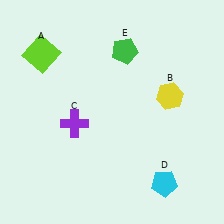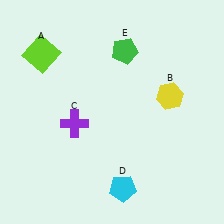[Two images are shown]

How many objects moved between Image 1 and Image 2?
1 object moved between the two images.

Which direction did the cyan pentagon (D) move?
The cyan pentagon (D) moved left.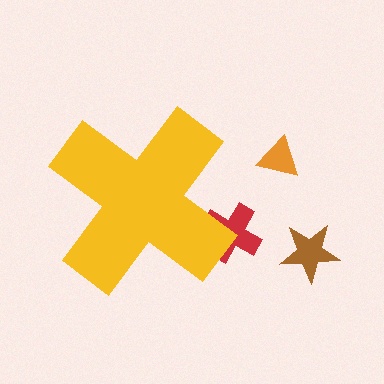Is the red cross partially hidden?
Yes, the red cross is partially hidden behind the yellow cross.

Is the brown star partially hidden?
No, the brown star is fully visible.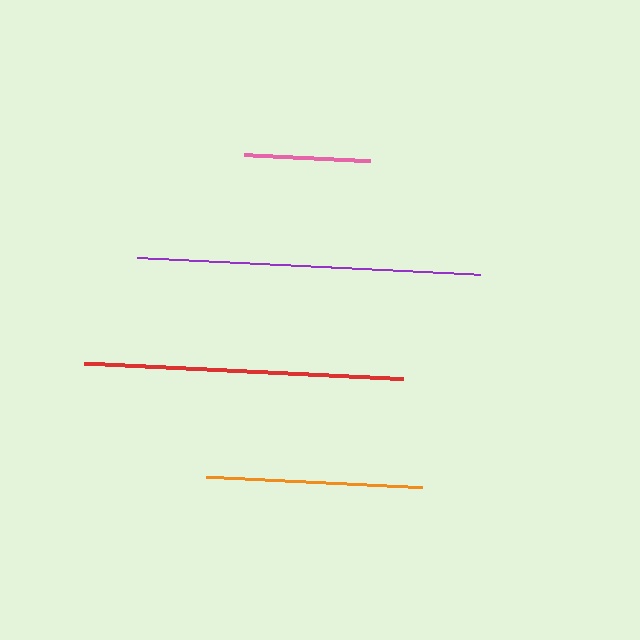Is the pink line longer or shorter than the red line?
The red line is longer than the pink line.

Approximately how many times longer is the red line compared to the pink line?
The red line is approximately 2.6 times the length of the pink line.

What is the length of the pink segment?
The pink segment is approximately 125 pixels long.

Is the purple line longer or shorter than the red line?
The purple line is longer than the red line.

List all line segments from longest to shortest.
From longest to shortest: purple, red, orange, pink.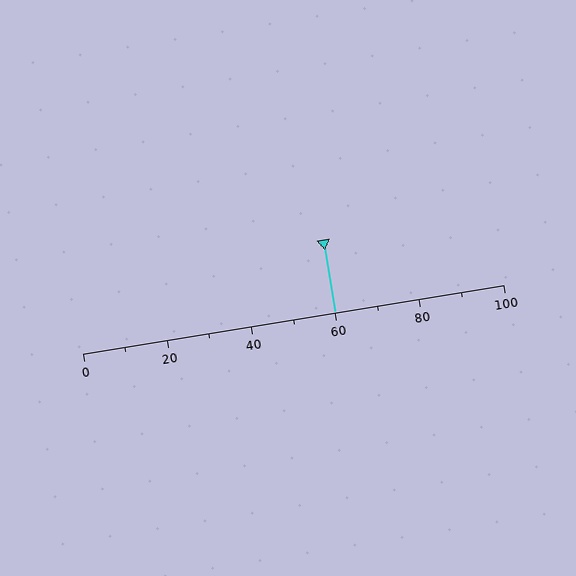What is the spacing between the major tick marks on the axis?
The major ticks are spaced 20 apart.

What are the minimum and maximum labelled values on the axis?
The axis runs from 0 to 100.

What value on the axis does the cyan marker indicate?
The marker indicates approximately 60.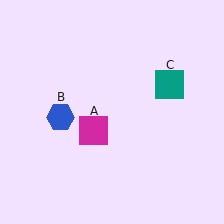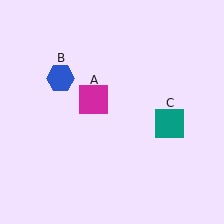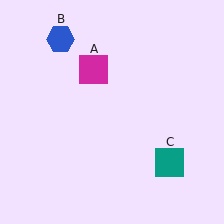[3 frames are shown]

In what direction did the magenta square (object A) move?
The magenta square (object A) moved up.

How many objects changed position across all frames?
3 objects changed position: magenta square (object A), blue hexagon (object B), teal square (object C).